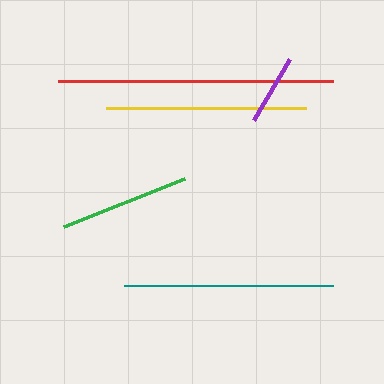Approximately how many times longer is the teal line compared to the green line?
The teal line is approximately 1.6 times the length of the green line.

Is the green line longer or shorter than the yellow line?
The yellow line is longer than the green line.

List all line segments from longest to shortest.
From longest to shortest: red, teal, yellow, green, purple.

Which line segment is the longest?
The red line is the longest at approximately 276 pixels.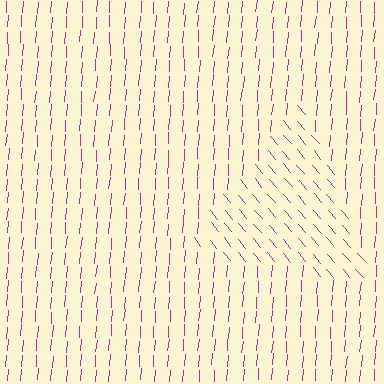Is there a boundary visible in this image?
Yes, there is a texture boundary formed by a change in line orientation.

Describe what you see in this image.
The image is filled with small magenta line segments. A triangle region in the image has lines oriented differently from the surrounding lines, creating a visible texture boundary.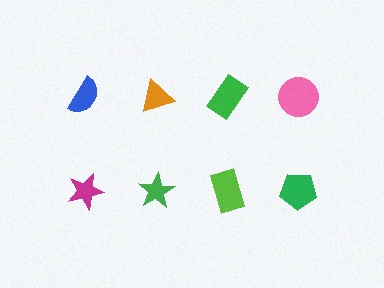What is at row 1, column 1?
A blue semicircle.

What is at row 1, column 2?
An orange triangle.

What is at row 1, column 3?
A green rectangle.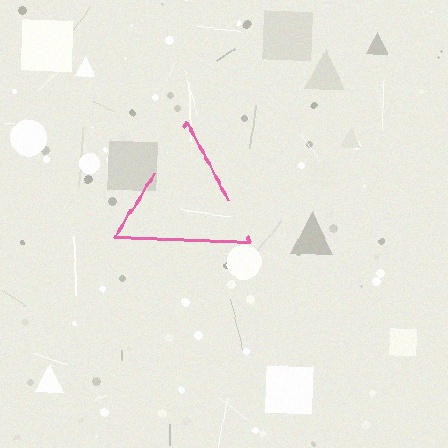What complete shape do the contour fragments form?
The contour fragments form a triangle.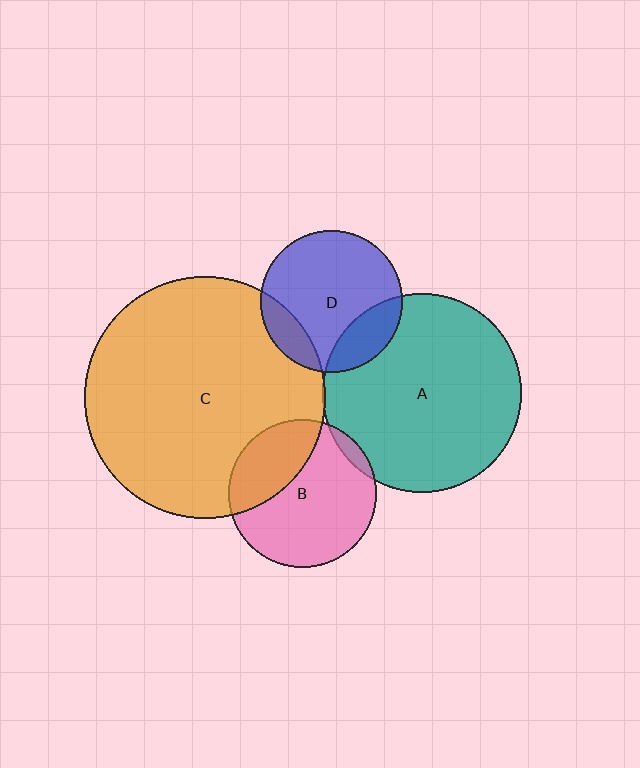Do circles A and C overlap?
Yes.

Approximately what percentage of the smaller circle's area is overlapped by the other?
Approximately 5%.